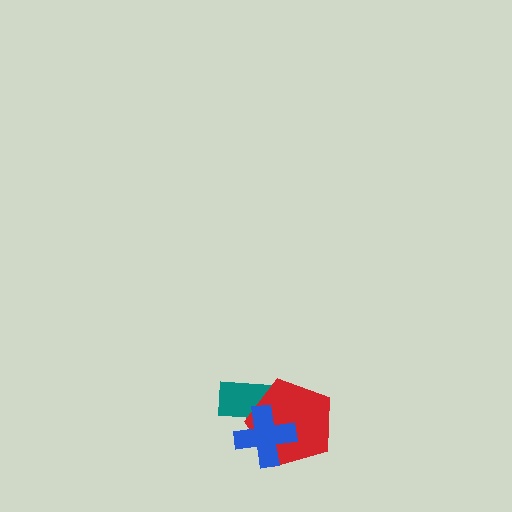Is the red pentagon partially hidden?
Yes, it is partially covered by another shape.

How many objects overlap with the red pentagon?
2 objects overlap with the red pentagon.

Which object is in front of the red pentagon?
The blue cross is in front of the red pentagon.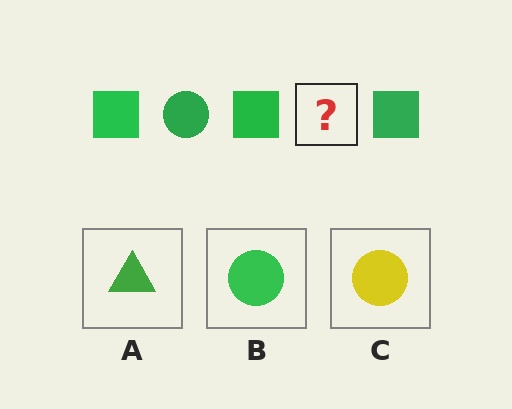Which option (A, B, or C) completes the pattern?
B.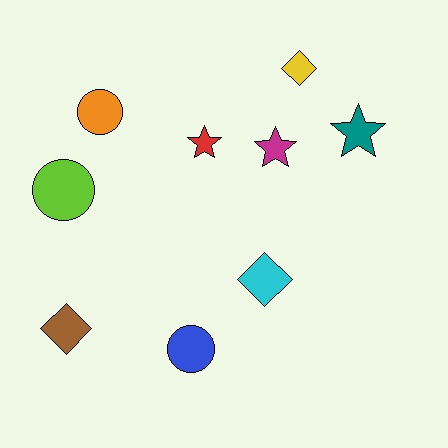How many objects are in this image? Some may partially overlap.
There are 9 objects.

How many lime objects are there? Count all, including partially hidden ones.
There is 1 lime object.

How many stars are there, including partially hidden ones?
There are 3 stars.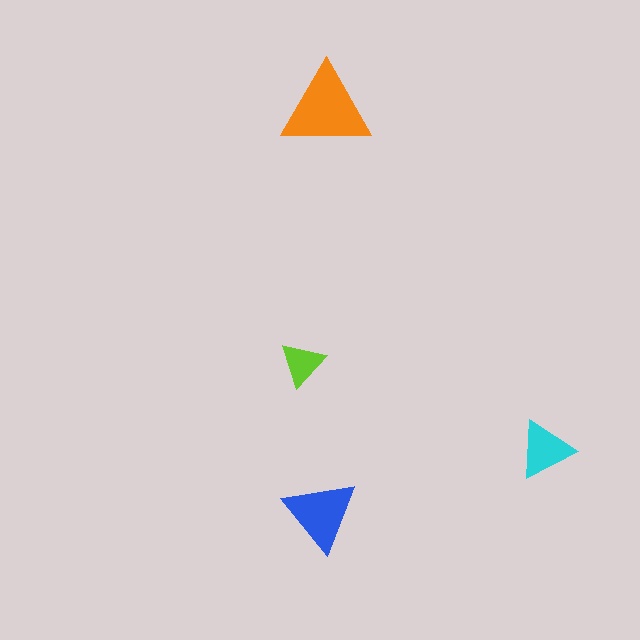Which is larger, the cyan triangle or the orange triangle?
The orange one.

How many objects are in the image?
There are 4 objects in the image.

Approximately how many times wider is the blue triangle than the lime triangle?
About 1.5 times wider.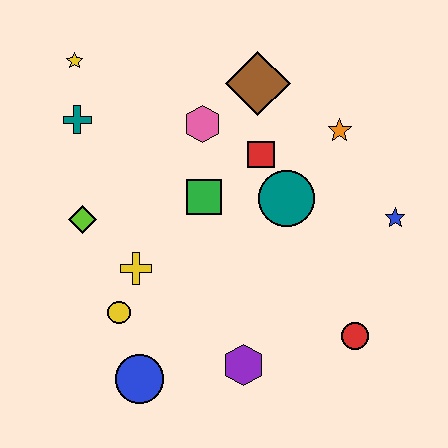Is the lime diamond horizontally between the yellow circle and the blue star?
No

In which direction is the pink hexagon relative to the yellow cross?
The pink hexagon is above the yellow cross.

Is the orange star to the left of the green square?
No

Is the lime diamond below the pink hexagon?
Yes